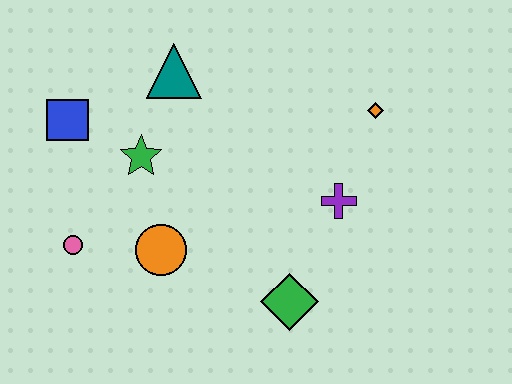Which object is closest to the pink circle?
The orange circle is closest to the pink circle.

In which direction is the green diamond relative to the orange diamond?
The green diamond is below the orange diamond.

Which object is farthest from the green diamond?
The blue square is farthest from the green diamond.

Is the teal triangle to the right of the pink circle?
Yes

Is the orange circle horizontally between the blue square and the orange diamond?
Yes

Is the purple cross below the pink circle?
No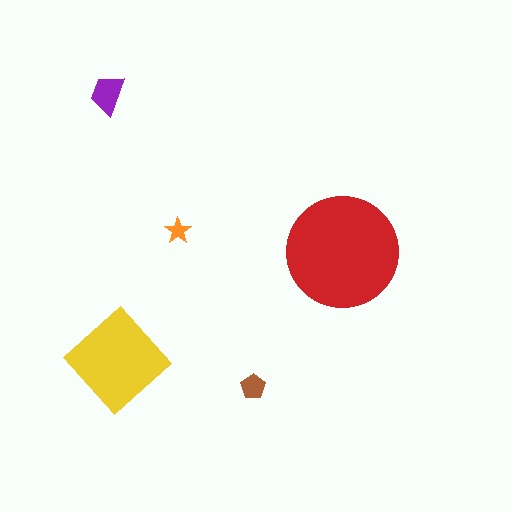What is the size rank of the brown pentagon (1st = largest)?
4th.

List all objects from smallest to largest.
The orange star, the brown pentagon, the purple trapezoid, the yellow diamond, the red circle.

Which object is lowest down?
The brown pentagon is bottommost.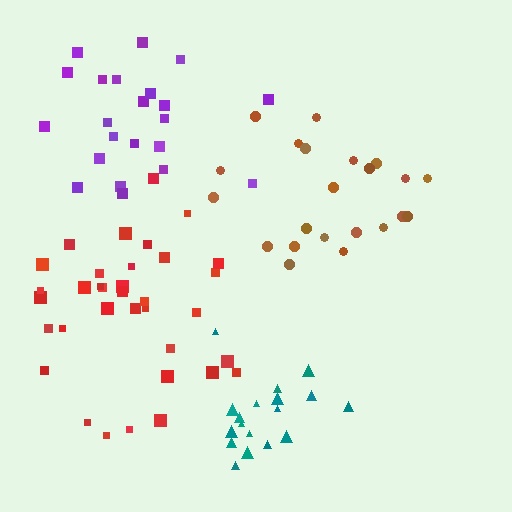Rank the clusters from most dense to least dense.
teal, red, purple, brown.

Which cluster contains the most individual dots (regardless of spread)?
Red (35).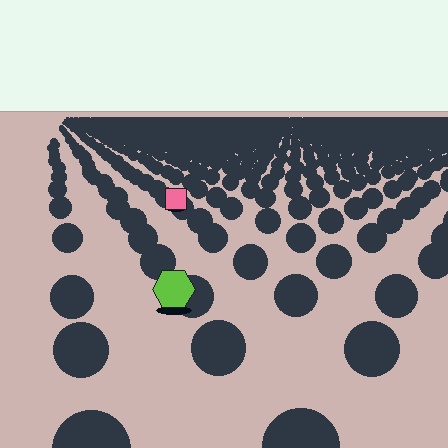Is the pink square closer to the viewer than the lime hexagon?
No. The lime hexagon is closer — you can tell from the texture gradient: the ground texture is coarser near it.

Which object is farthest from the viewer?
The pink square is farthest from the viewer. It appears smaller and the ground texture around it is denser.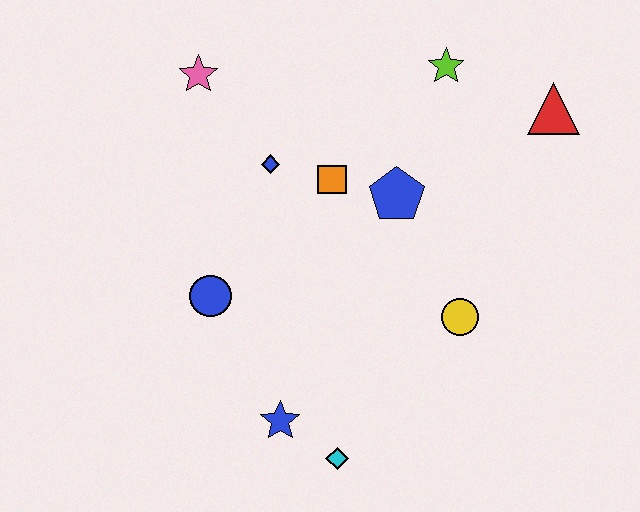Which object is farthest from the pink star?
The cyan diamond is farthest from the pink star.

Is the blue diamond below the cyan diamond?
No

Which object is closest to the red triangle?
The lime star is closest to the red triangle.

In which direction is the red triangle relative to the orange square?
The red triangle is to the right of the orange square.